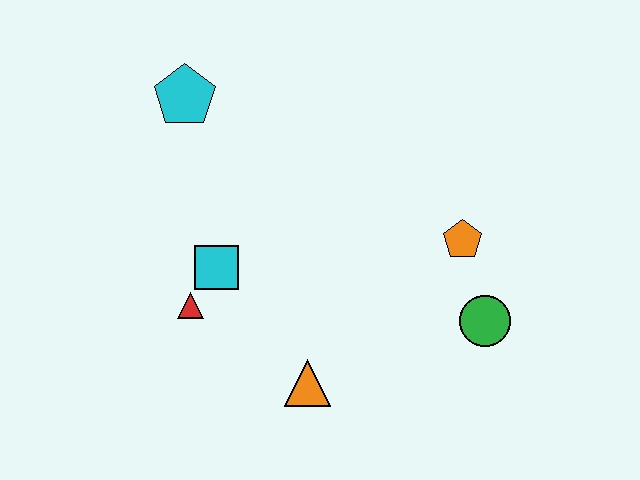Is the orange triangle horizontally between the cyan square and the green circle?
Yes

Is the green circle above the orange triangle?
Yes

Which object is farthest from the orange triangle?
The cyan pentagon is farthest from the orange triangle.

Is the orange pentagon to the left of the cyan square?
No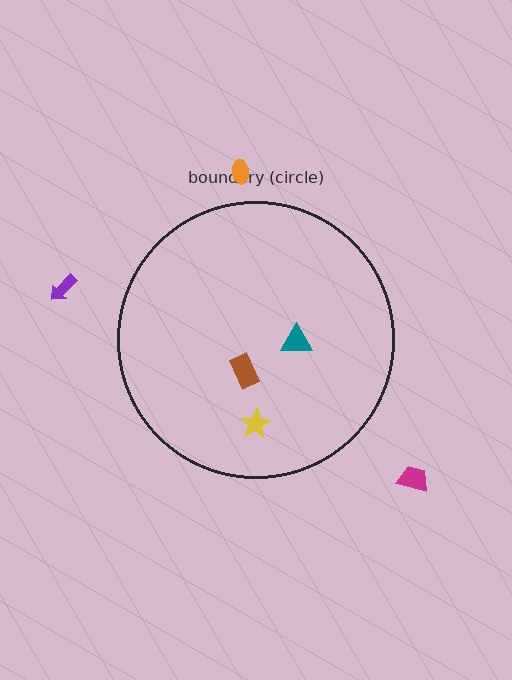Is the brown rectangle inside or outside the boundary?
Inside.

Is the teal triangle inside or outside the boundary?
Inside.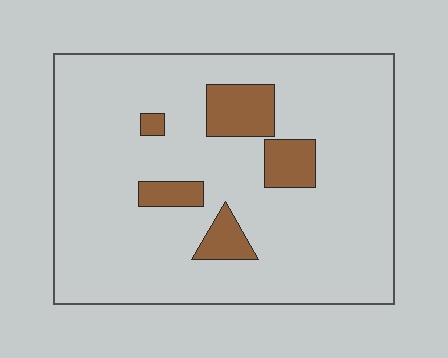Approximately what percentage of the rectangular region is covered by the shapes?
Approximately 10%.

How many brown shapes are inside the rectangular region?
5.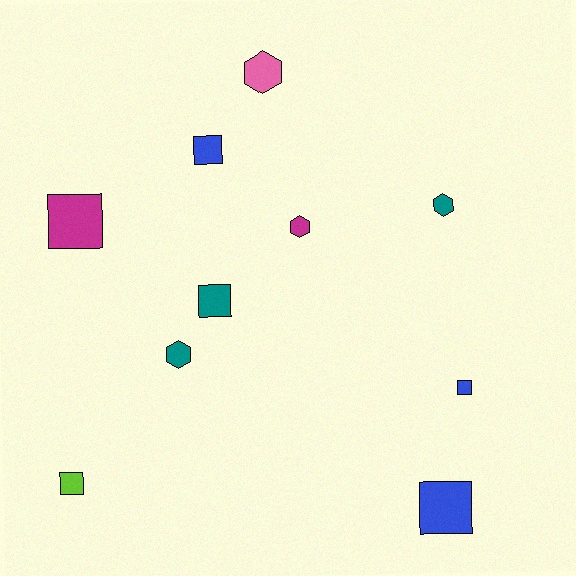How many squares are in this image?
There are 6 squares.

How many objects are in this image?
There are 10 objects.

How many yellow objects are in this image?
There are no yellow objects.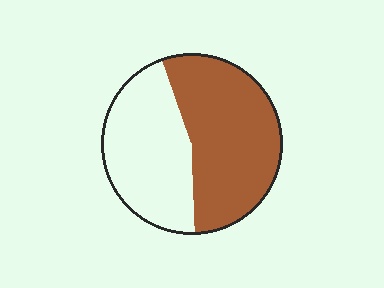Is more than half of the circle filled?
Yes.